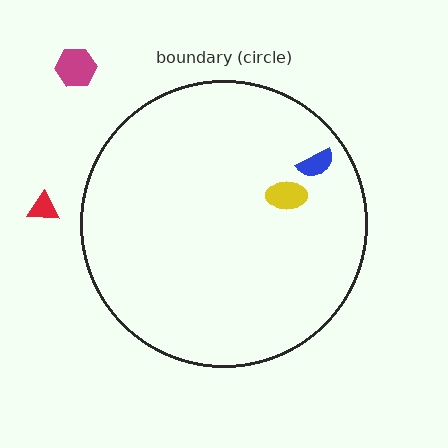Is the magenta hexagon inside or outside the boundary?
Outside.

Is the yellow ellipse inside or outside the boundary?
Inside.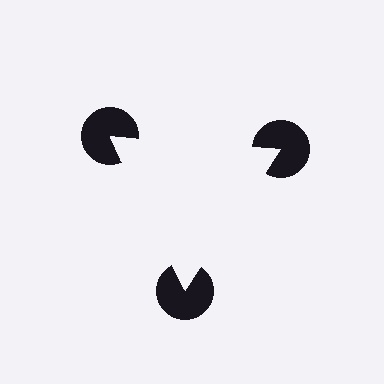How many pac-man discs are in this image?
There are 3 — one at each vertex of the illusory triangle.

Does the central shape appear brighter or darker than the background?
It typically appears slightly brighter than the background, even though no actual brightness change is drawn.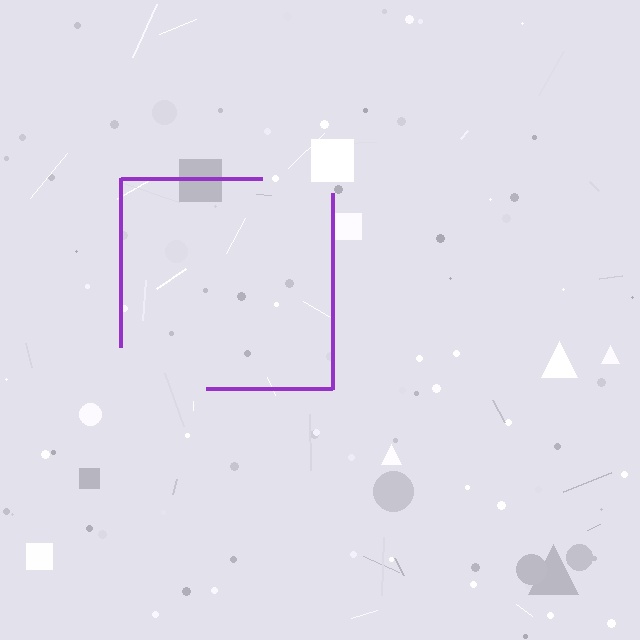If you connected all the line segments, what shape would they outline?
They would outline a square.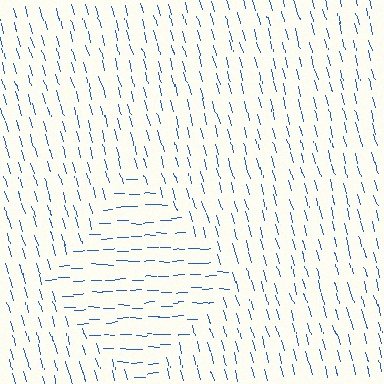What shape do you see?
I see a diamond.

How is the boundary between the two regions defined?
The boundary is defined purely by a change in line orientation (approximately 75 degrees difference). All lines are the same color and thickness.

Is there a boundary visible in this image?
Yes, there is a texture boundary formed by a change in line orientation.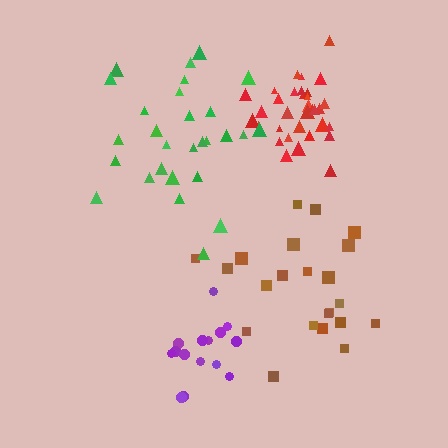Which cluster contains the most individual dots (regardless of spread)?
Red (34).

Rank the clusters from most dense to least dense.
red, purple, green, brown.